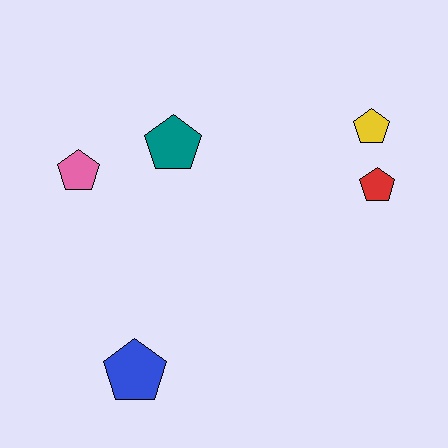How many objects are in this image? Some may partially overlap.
There are 5 objects.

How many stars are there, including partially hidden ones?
There are no stars.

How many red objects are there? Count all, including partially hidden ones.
There is 1 red object.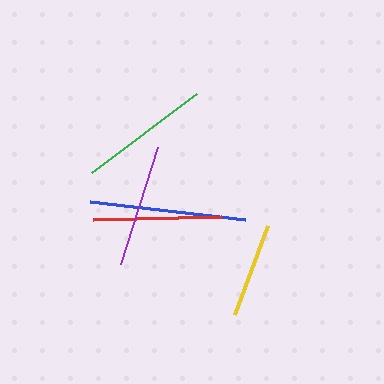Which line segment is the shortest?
The yellow line is the shortest at approximately 94 pixels.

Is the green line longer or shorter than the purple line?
The green line is longer than the purple line.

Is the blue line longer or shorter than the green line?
The blue line is longer than the green line.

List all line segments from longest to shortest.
From longest to shortest: blue, green, red, purple, yellow.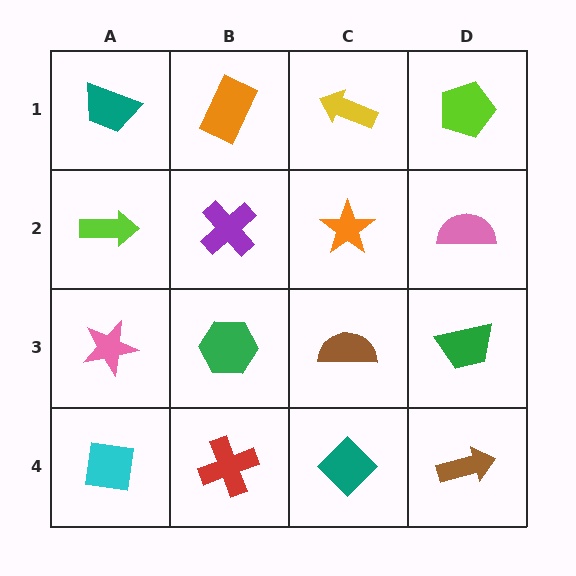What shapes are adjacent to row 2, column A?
A teal trapezoid (row 1, column A), a pink star (row 3, column A), a purple cross (row 2, column B).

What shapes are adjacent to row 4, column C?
A brown semicircle (row 3, column C), a red cross (row 4, column B), a brown arrow (row 4, column D).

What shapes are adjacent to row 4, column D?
A green trapezoid (row 3, column D), a teal diamond (row 4, column C).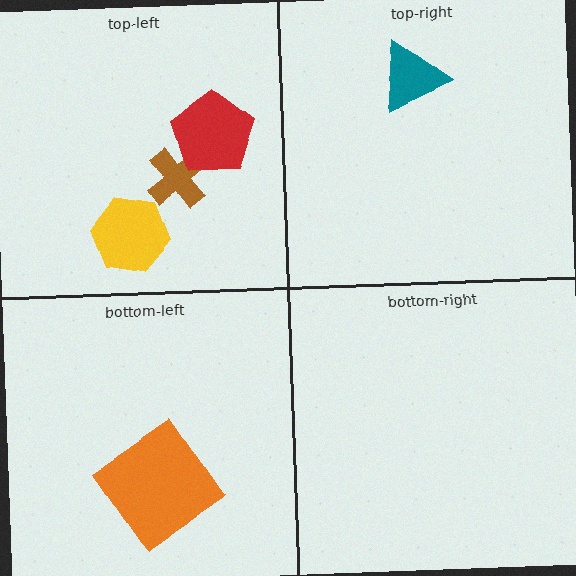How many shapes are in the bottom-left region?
1.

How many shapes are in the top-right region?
1.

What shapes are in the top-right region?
The teal triangle.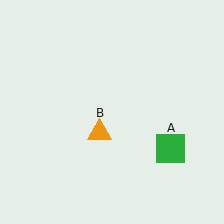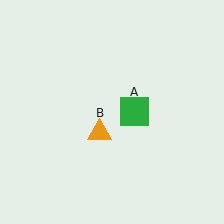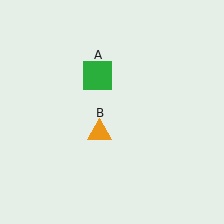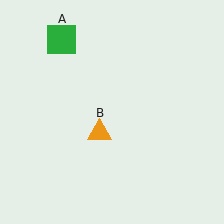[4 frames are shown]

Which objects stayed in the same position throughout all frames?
Orange triangle (object B) remained stationary.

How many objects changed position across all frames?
1 object changed position: green square (object A).